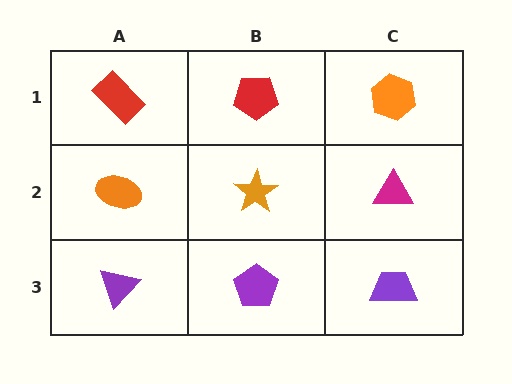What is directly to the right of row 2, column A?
An orange star.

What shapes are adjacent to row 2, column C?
An orange hexagon (row 1, column C), a purple trapezoid (row 3, column C), an orange star (row 2, column B).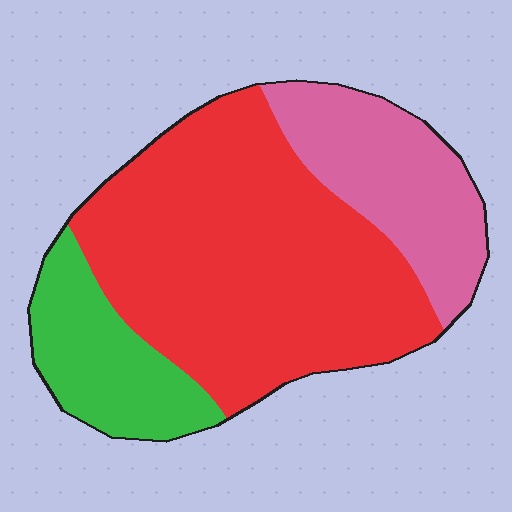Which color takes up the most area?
Red, at roughly 60%.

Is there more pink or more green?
Pink.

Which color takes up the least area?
Green, at roughly 20%.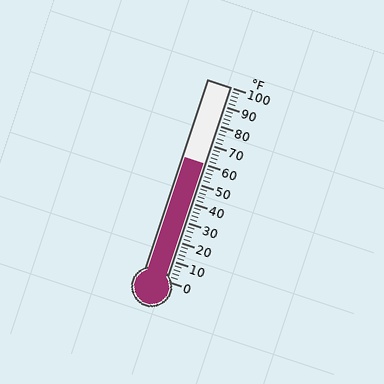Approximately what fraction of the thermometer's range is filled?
The thermometer is filled to approximately 60% of its range.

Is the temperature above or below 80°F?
The temperature is below 80°F.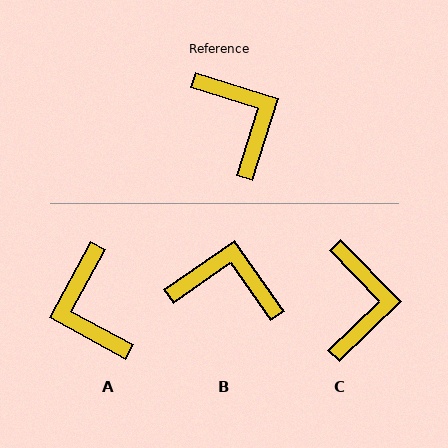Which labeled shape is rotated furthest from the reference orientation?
A, about 169 degrees away.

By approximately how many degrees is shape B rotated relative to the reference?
Approximately 52 degrees counter-clockwise.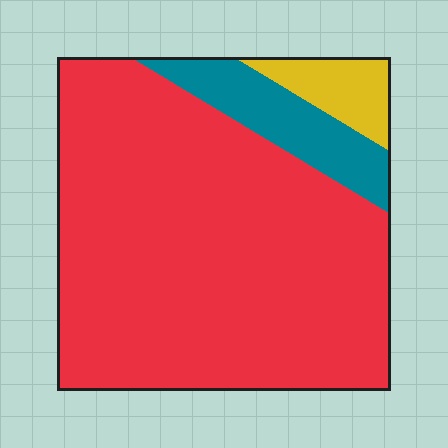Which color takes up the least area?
Yellow, at roughly 5%.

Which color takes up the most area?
Red, at roughly 80%.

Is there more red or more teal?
Red.